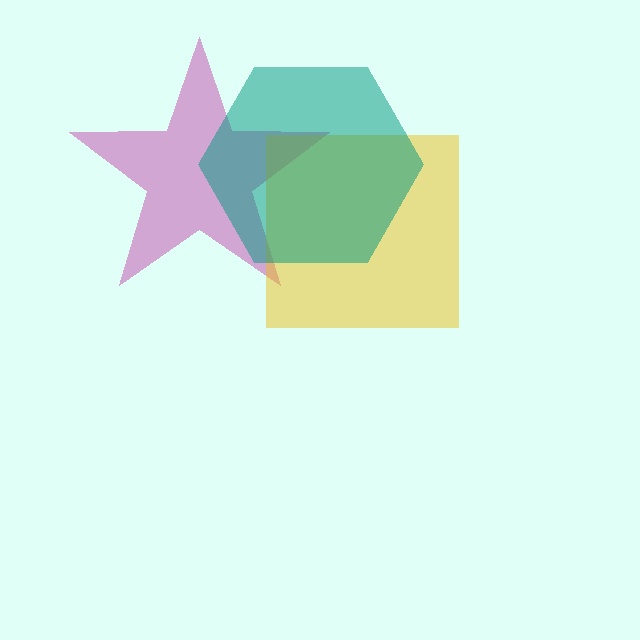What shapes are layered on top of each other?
The layered shapes are: a magenta star, a yellow square, a teal hexagon.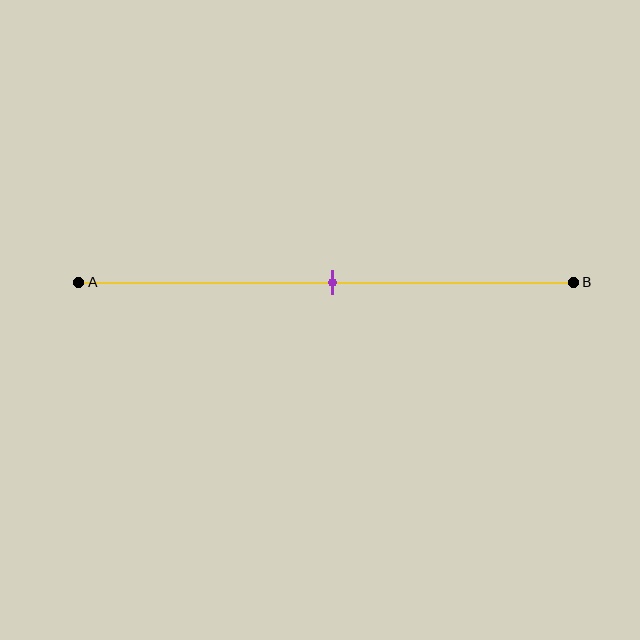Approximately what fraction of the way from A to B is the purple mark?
The purple mark is approximately 50% of the way from A to B.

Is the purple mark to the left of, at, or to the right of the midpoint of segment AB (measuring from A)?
The purple mark is approximately at the midpoint of segment AB.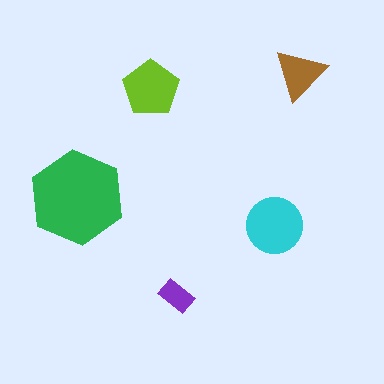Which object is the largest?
The green hexagon.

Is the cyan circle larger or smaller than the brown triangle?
Larger.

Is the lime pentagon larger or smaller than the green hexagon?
Smaller.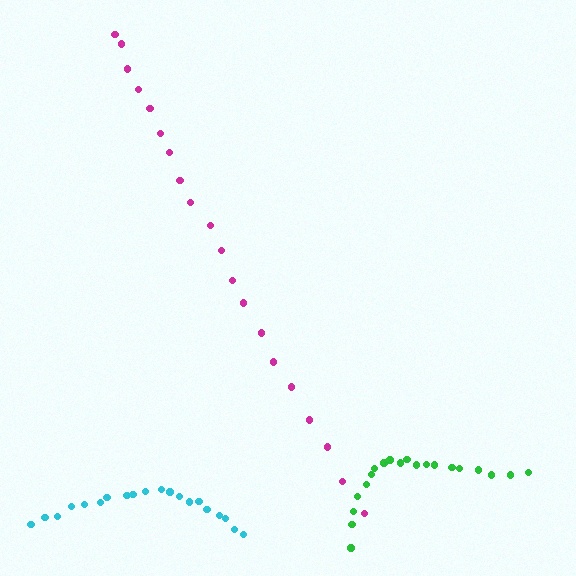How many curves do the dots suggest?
There are 3 distinct paths.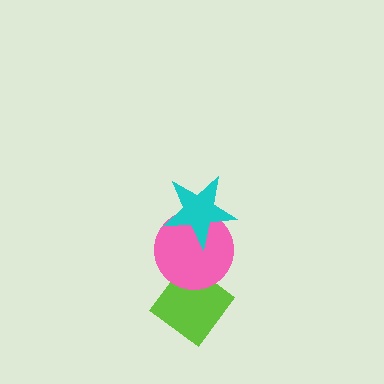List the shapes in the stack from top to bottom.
From top to bottom: the cyan star, the pink circle, the lime diamond.